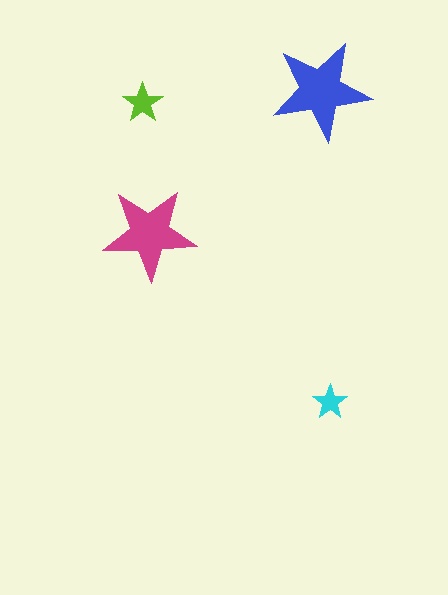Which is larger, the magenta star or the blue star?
The blue one.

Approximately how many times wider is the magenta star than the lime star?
About 2.5 times wider.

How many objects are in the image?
There are 4 objects in the image.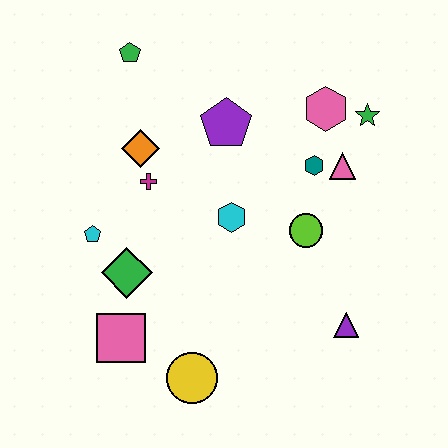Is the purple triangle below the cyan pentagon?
Yes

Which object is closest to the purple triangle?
The lime circle is closest to the purple triangle.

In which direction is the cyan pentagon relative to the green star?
The cyan pentagon is to the left of the green star.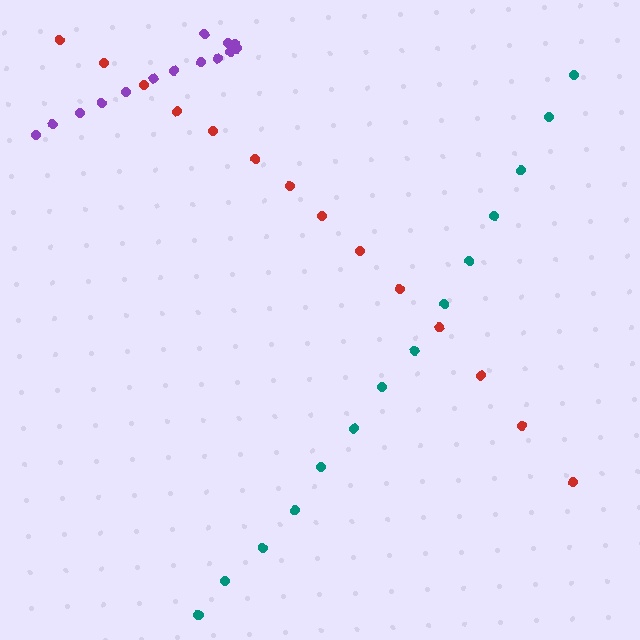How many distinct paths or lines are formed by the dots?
There are 3 distinct paths.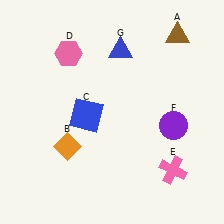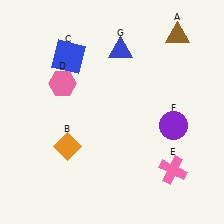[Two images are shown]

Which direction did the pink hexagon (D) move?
The pink hexagon (D) moved down.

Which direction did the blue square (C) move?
The blue square (C) moved up.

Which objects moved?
The objects that moved are: the blue square (C), the pink hexagon (D).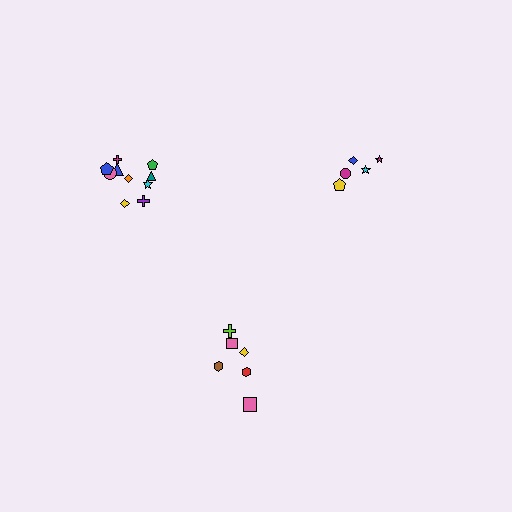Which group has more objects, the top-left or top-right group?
The top-left group.